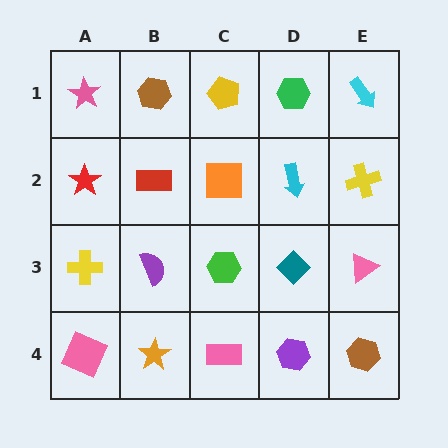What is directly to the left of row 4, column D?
A pink rectangle.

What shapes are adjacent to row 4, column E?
A pink triangle (row 3, column E), a purple hexagon (row 4, column D).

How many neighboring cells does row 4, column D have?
3.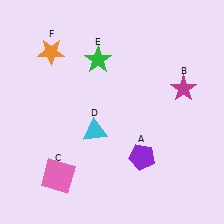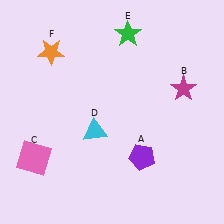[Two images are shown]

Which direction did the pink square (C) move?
The pink square (C) moved left.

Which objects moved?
The objects that moved are: the pink square (C), the green star (E).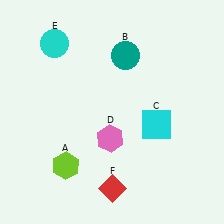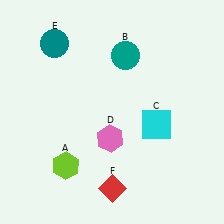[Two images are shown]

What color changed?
The circle (E) changed from cyan in Image 1 to teal in Image 2.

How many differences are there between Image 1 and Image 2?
There is 1 difference between the two images.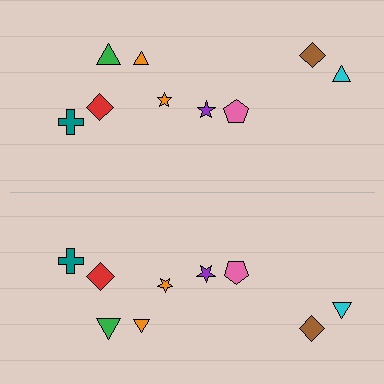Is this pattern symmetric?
Yes, this pattern has bilateral (reflection) symmetry.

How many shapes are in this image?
There are 18 shapes in this image.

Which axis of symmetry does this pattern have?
The pattern has a horizontal axis of symmetry running through the center of the image.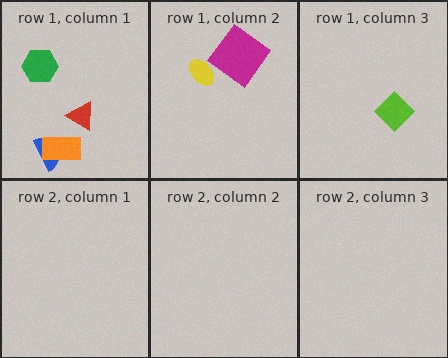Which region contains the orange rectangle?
The row 1, column 1 region.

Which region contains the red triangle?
The row 1, column 1 region.